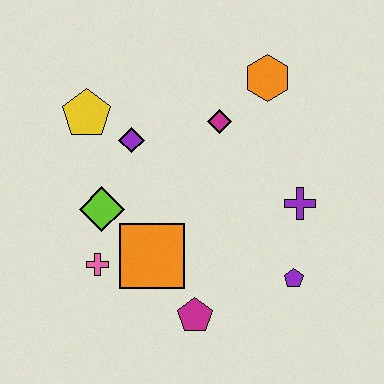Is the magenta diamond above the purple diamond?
Yes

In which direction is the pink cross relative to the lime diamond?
The pink cross is below the lime diamond.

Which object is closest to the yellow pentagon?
The purple diamond is closest to the yellow pentagon.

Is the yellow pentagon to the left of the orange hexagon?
Yes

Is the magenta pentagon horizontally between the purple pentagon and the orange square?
Yes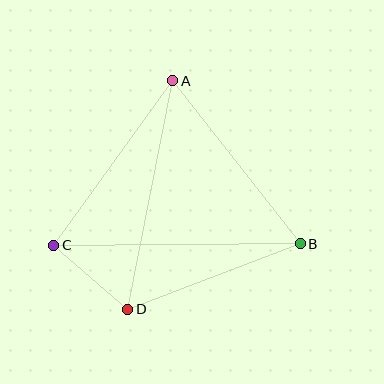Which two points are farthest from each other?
Points B and C are farthest from each other.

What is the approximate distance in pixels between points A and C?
The distance between A and C is approximately 203 pixels.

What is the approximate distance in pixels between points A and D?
The distance between A and D is approximately 233 pixels.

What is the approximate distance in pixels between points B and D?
The distance between B and D is approximately 185 pixels.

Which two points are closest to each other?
Points C and D are closest to each other.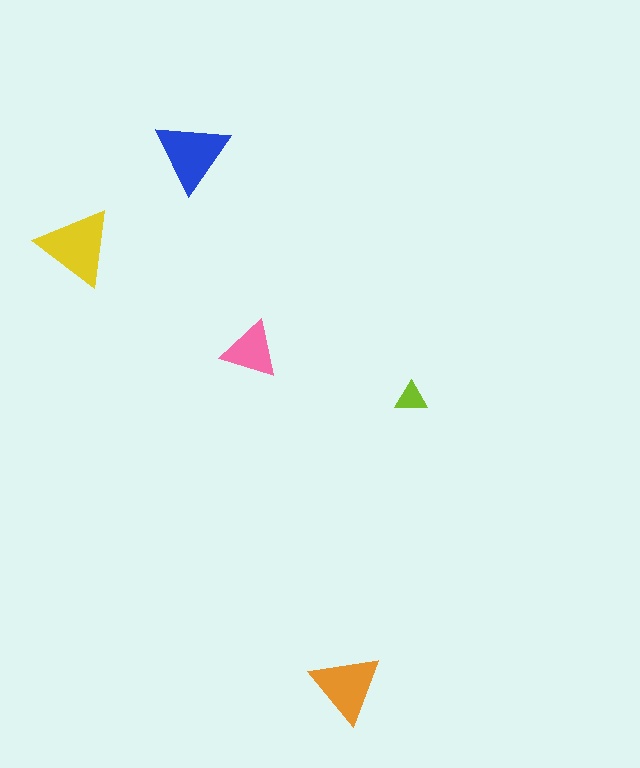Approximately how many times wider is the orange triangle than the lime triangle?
About 2 times wider.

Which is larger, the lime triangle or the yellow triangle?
The yellow one.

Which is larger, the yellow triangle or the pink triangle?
The yellow one.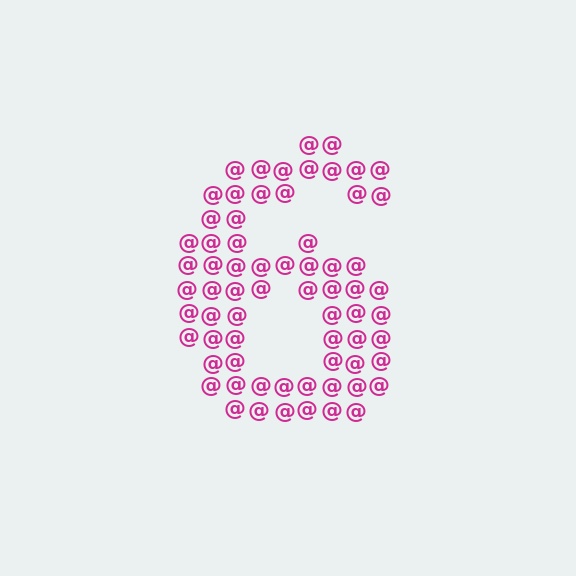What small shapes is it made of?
It is made of small at signs.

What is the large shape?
The large shape is the digit 6.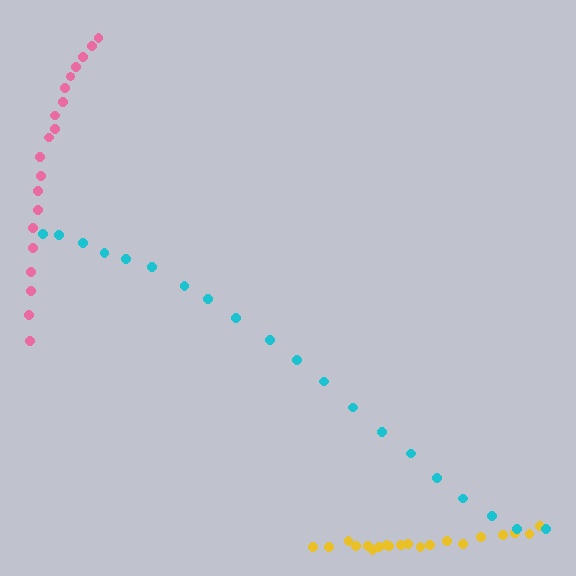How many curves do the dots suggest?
There are 3 distinct paths.